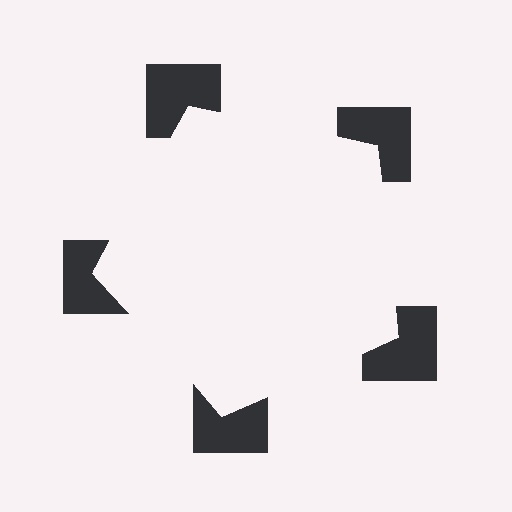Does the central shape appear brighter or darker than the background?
It typically appears slightly brighter than the background, even though no actual brightness change is drawn.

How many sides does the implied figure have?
5 sides.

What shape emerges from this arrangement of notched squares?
An illusory pentagon — its edges are inferred from the aligned wedge cuts in the notched squares, not physically drawn.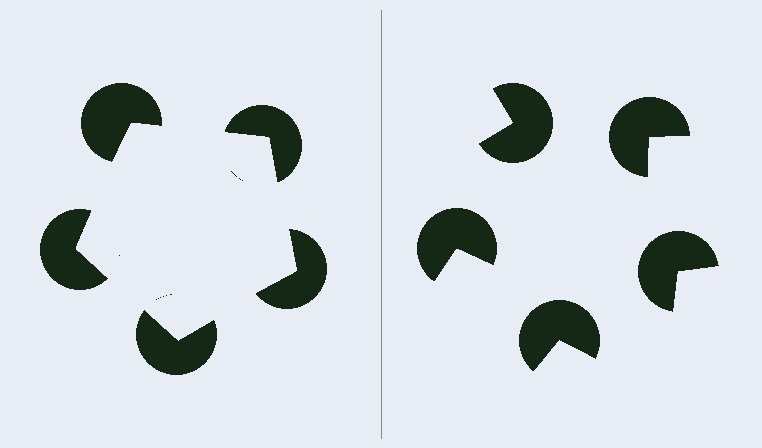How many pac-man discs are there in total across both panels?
10 — 5 on each side.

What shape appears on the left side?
An illusory pentagon.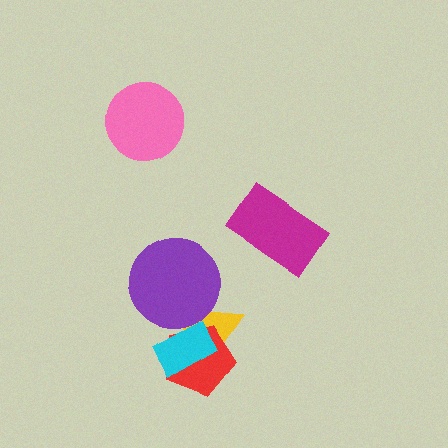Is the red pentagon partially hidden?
Yes, it is partially covered by another shape.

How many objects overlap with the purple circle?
1 object overlaps with the purple circle.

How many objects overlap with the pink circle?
0 objects overlap with the pink circle.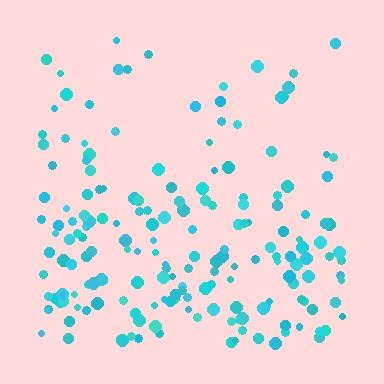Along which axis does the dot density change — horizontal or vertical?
Vertical.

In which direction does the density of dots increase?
From top to bottom, with the bottom side densest.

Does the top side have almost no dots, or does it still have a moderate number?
Still a moderate number, just noticeably fewer than the bottom.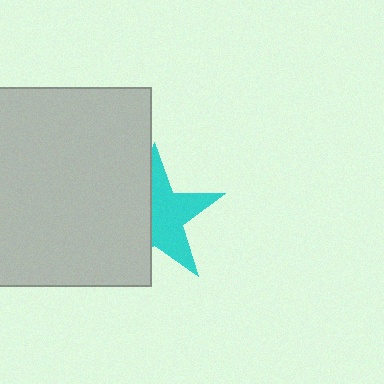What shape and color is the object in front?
The object in front is a light gray square.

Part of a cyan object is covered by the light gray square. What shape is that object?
It is a star.